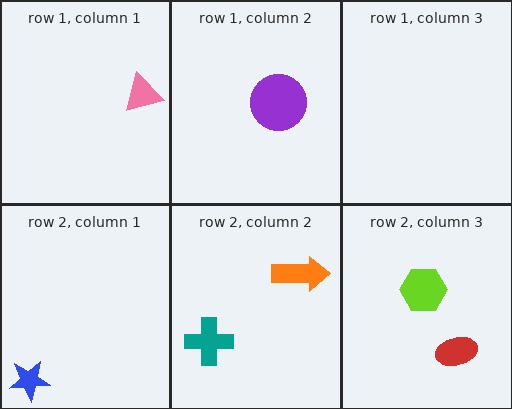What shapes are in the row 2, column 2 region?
The orange arrow, the teal cross.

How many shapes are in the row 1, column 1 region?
1.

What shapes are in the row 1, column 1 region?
The pink triangle.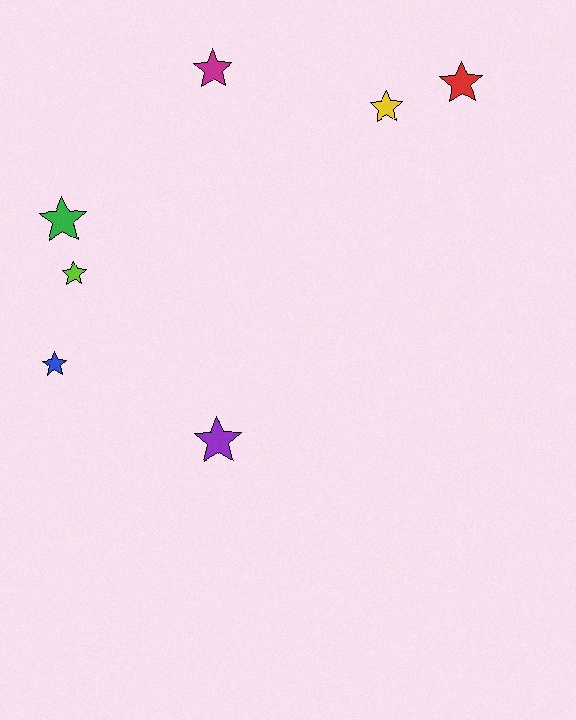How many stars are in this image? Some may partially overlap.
There are 7 stars.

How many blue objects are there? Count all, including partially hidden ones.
There is 1 blue object.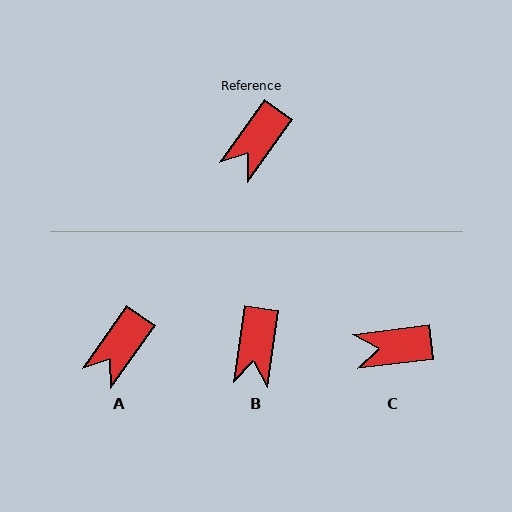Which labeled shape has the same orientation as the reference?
A.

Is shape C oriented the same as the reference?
No, it is off by about 48 degrees.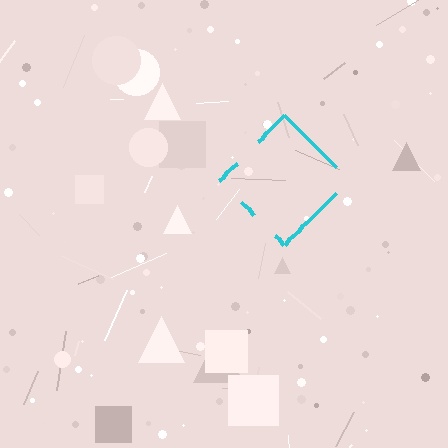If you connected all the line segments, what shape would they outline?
They would outline a diamond.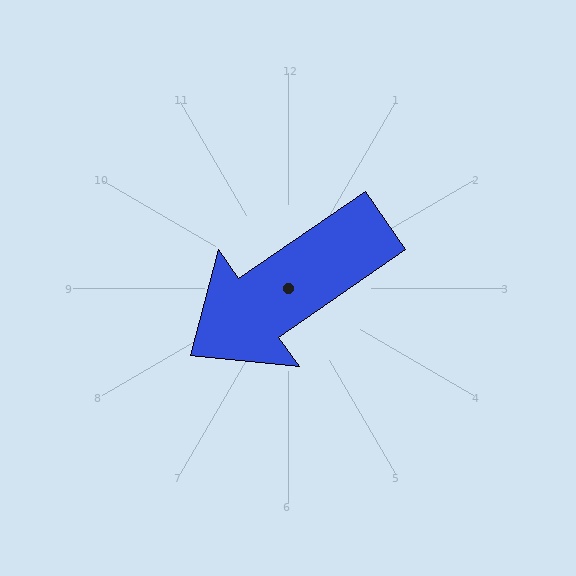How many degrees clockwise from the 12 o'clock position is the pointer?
Approximately 235 degrees.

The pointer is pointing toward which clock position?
Roughly 8 o'clock.